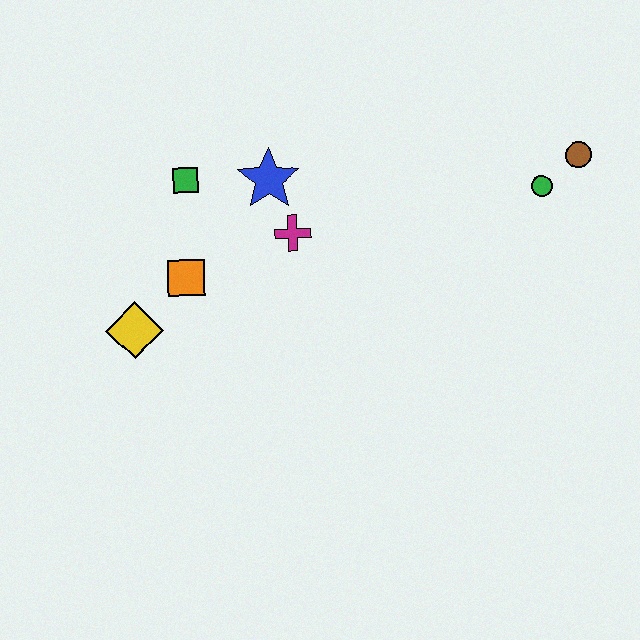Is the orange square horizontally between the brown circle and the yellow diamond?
Yes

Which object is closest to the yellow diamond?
The orange square is closest to the yellow diamond.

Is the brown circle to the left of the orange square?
No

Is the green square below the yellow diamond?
No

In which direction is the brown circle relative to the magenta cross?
The brown circle is to the right of the magenta cross.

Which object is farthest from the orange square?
The brown circle is farthest from the orange square.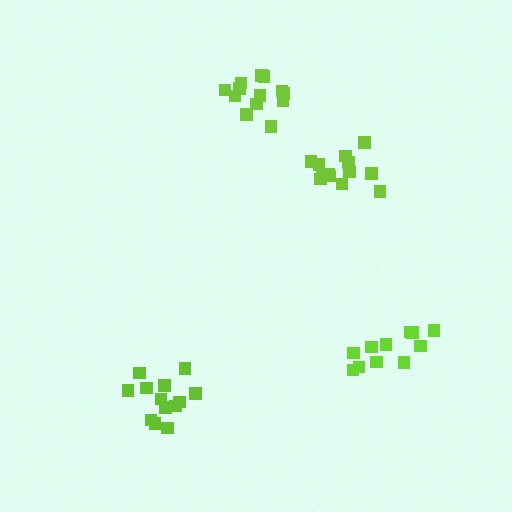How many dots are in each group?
Group 1: 13 dots, Group 2: 13 dots, Group 3: 13 dots, Group 4: 11 dots (50 total).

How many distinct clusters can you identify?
There are 4 distinct clusters.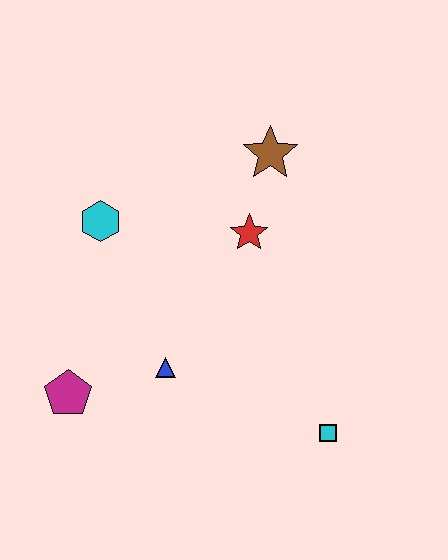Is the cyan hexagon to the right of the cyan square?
No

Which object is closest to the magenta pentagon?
The blue triangle is closest to the magenta pentagon.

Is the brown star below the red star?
No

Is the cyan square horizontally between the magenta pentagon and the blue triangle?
No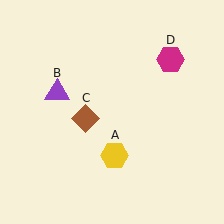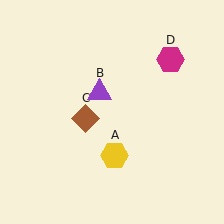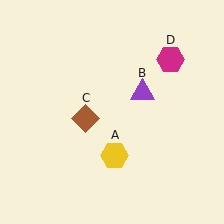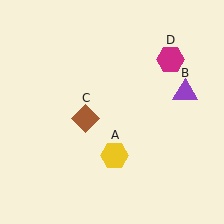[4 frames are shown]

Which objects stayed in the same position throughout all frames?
Yellow hexagon (object A) and brown diamond (object C) and magenta hexagon (object D) remained stationary.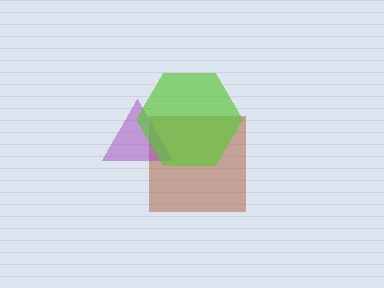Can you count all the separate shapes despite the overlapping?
Yes, there are 3 separate shapes.